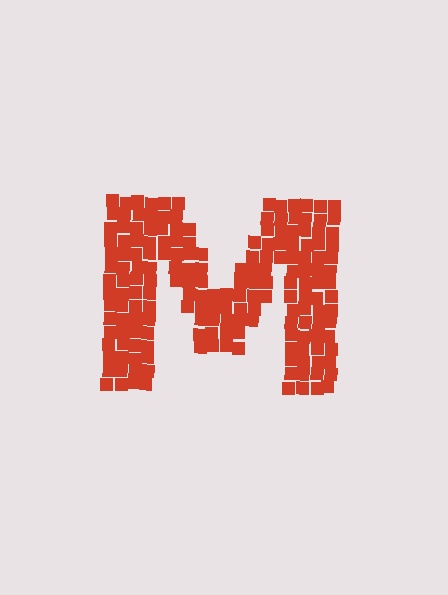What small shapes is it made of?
It is made of small squares.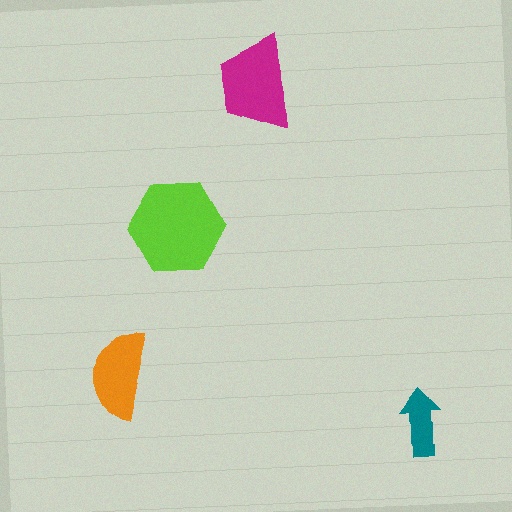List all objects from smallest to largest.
The teal arrow, the orange semicircle, the magenta trapezoid, the lime hexagon.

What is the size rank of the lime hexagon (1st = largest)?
1st.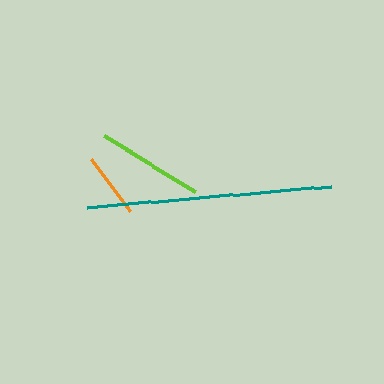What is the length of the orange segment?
The orange segment is approximately 66 pixels long.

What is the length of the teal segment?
The teal segment is approximately 244 pixels long.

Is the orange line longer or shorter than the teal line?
The teal line is longer than the orange line.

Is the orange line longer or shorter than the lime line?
The lime line is longer than the orange line.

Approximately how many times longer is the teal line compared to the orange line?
The teal line is approximately 3.7 times the length of the orange line.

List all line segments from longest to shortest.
From longest to shortest: teal, lime, orange.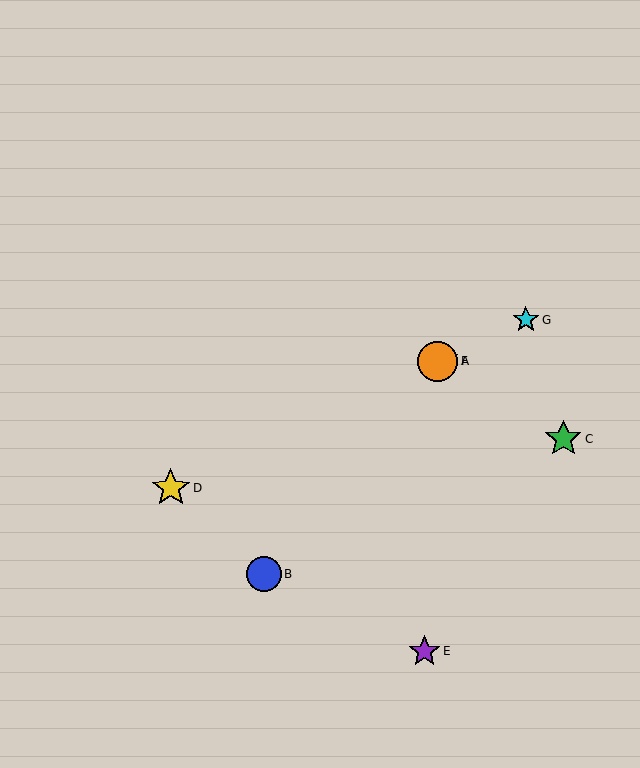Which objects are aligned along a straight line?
Objects A, D, F, G are aligned along a straight line.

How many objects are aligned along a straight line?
4 objects (A, D, F, G) are aligned along a straight line.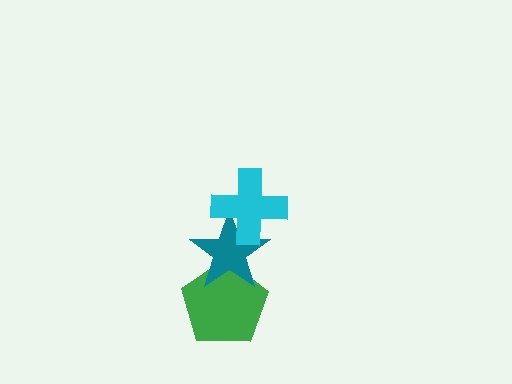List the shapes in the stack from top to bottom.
From top to bottom: the cyan cross, the teal star, the green pentagon.